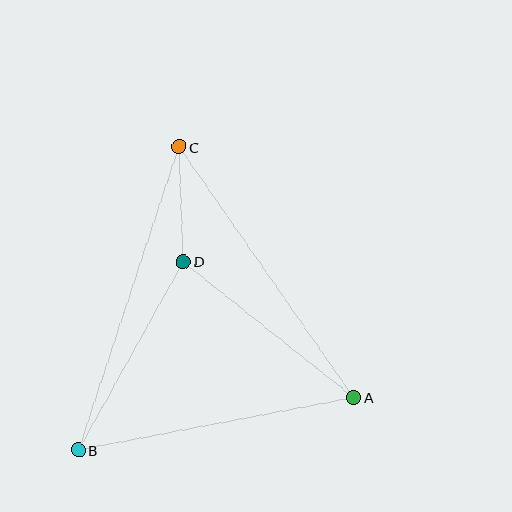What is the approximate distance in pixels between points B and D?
The distance between B and D is approximately 216 pixels.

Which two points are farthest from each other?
Points B and C are farthest from each other.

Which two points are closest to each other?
Points C and D are closest to each other.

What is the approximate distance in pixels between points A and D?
The distance between A and D is approximately 218 pixels.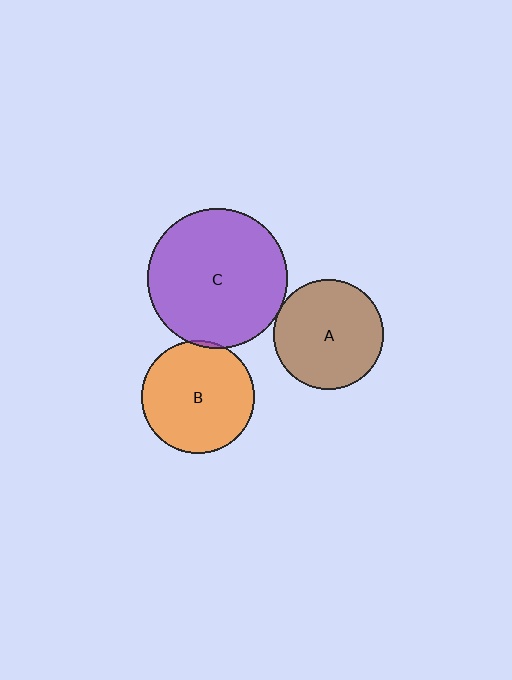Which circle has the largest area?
Circle C (purple).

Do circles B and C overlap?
Yes.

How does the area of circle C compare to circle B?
Approximately 1.5 times.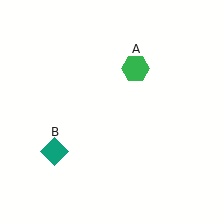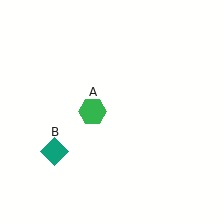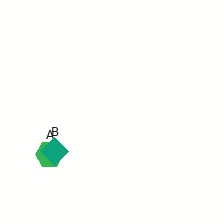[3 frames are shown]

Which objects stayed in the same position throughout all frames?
Teal diamond (object B) remained stationary.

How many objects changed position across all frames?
1 object changed position: green hexagon (object A).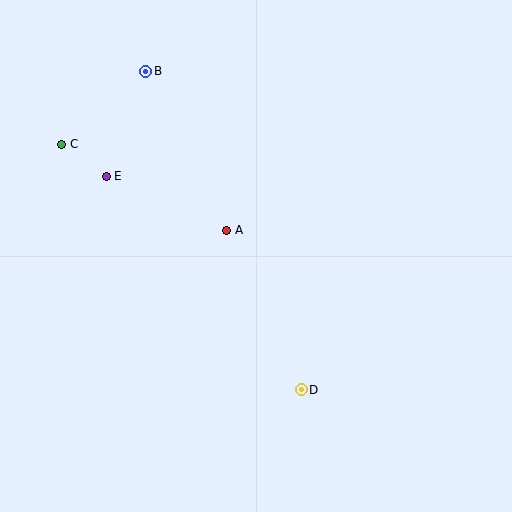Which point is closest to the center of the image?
Point A at (227, 230) is closest to the center.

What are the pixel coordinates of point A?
Point A is at (227, 230).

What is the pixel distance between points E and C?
The distance between E and C is 55 pixels.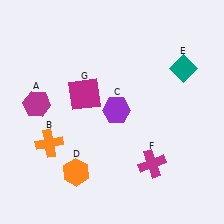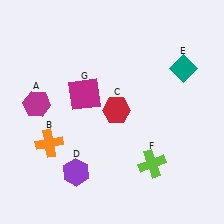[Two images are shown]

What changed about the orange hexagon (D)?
In Image 1, D is orange. In Image 2, it changed to purple.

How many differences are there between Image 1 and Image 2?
There are 3 differences between the two images.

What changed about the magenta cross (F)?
In Image 1, F is magenta. In Image 2, it changed to lime.